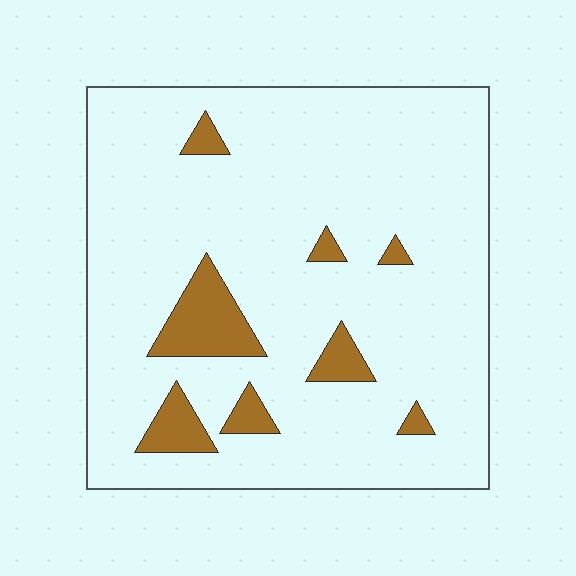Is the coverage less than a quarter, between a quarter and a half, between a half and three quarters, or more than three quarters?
Less than a quarter.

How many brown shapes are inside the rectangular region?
8.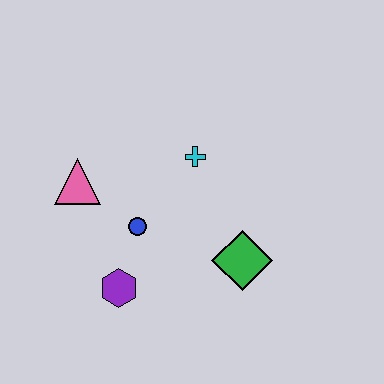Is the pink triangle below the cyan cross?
Yes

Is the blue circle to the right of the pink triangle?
Yes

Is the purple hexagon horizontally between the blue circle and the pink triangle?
Yes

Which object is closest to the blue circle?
The purple hexagon is closest to the blue circle.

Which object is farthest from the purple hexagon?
The cyan cross is farthest from the purple hexagon.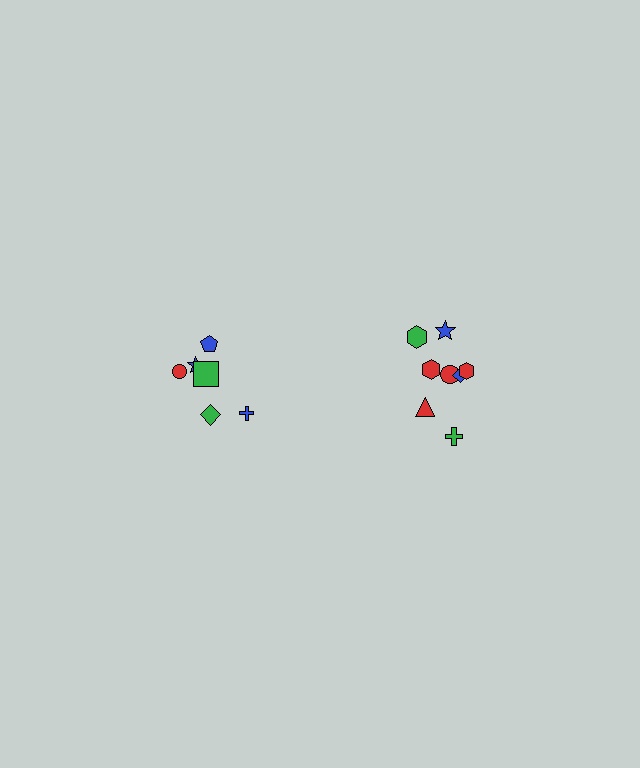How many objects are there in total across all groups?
There are 14 objects.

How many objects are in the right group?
There are 8 objects.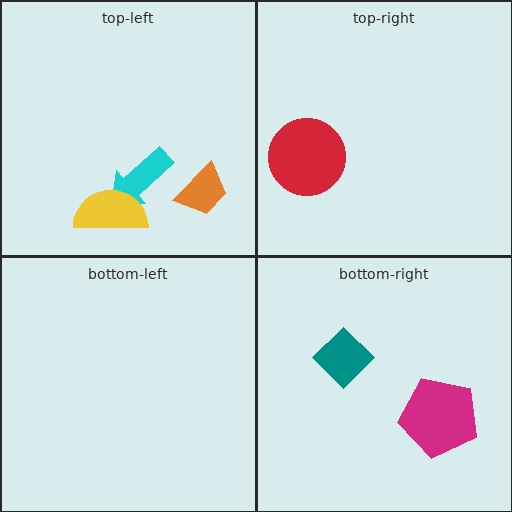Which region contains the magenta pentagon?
The bottom-right region.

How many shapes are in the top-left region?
3.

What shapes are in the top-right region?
The red circle.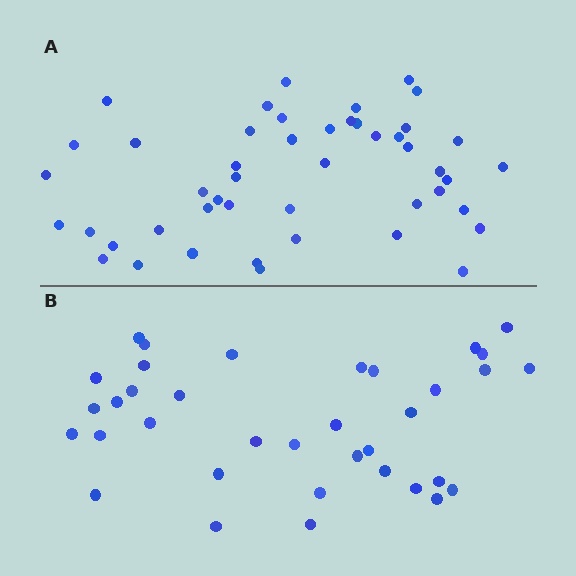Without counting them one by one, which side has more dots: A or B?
Region A (the top region) has more dots.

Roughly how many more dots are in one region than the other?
Region A has roughly 12 or so more dots than region B.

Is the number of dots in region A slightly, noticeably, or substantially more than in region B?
Region A has noticeably more, but not dramatically so. The ratio is roughly 1.3 to 1.